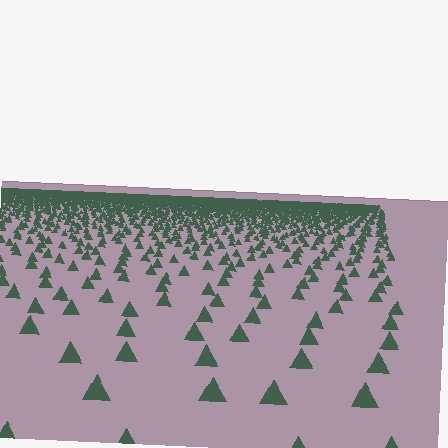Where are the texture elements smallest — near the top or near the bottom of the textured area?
Near the top.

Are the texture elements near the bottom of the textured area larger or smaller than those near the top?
Larger. Near the bottom, elements are closer to the viewer and appear at a bigger on-screen size.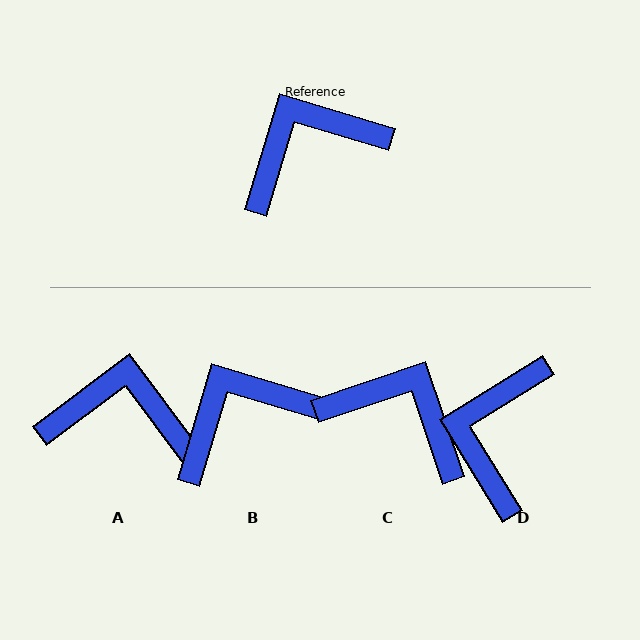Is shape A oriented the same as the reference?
No, it is off by about 37 degrees.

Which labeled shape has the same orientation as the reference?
B.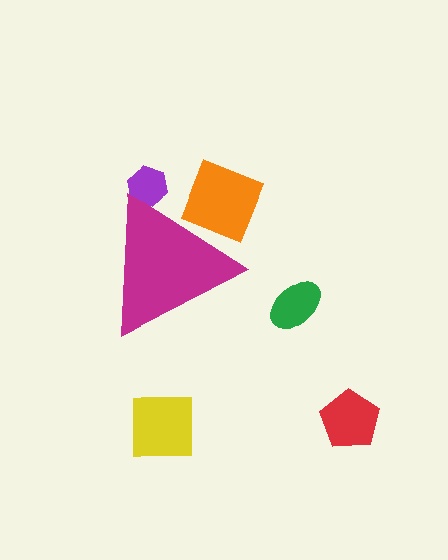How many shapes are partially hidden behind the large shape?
2 shapes are partially hidden.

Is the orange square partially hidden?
Yes, the orange square is partially hidden behind the magenta triangle.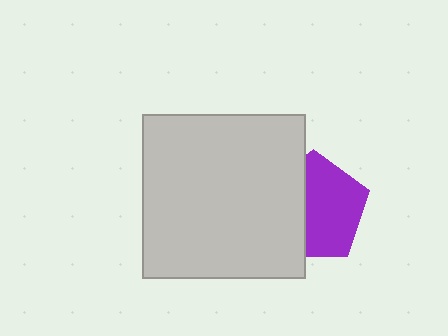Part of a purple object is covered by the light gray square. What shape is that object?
It is a pentagon.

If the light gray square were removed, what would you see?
You would see the complete purple pentagon.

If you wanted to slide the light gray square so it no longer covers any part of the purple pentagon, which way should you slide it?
Slide it left — that is the most direct way to separate the two shapes.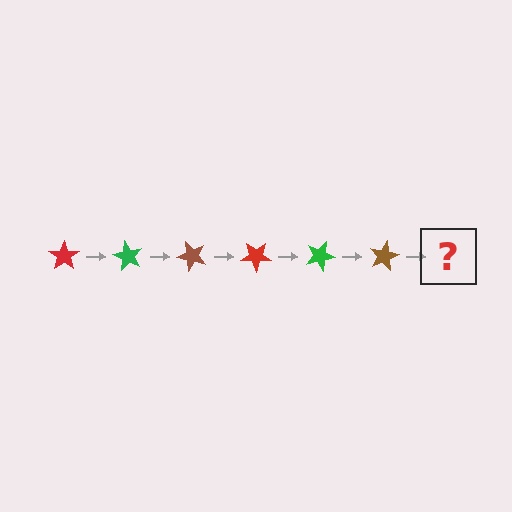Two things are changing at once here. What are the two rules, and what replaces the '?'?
The two rules are that it rotates 60 degrees each step and the color cycles through red, green, and brown. The '?' should be a red star, rotated 360 degrees from the start.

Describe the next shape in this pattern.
It should be a red star, rotated 360 degrees from the start.